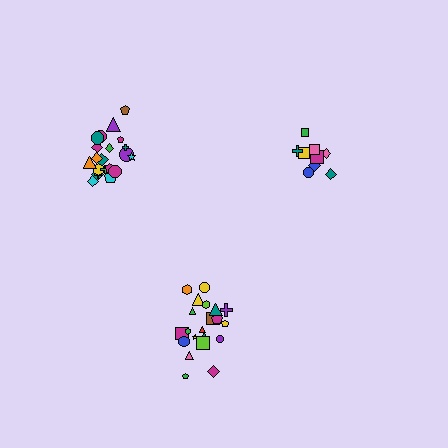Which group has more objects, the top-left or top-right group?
The top-left group.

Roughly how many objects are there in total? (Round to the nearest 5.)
Roughly 55 objects in total.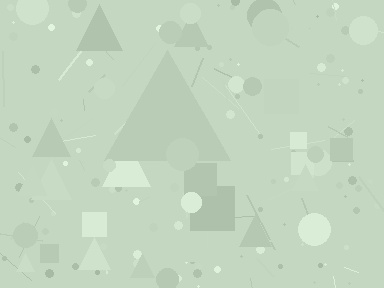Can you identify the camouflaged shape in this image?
The camouflaged shape is a triangle.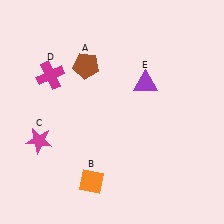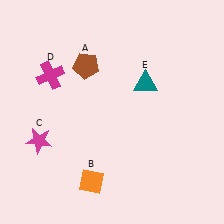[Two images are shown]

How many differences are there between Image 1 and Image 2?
There is 1 difference between the two images.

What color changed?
The triangle (E) changed from purple in Image 1 to teal in Image 2.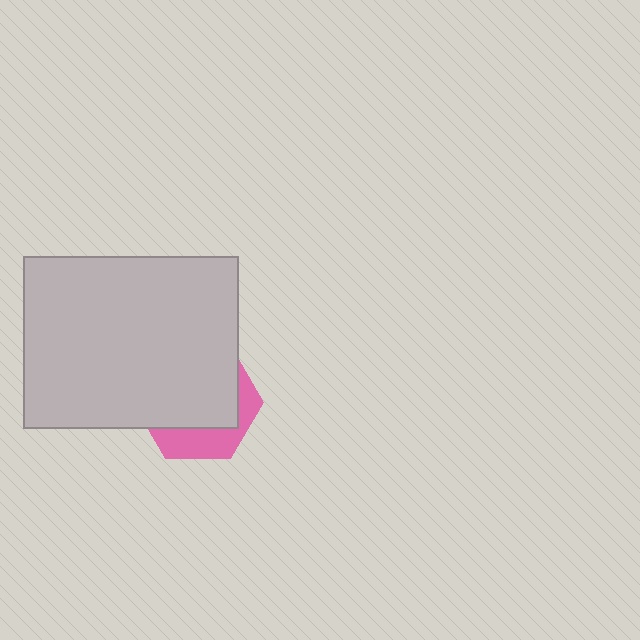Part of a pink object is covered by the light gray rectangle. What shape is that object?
It is a hexagon.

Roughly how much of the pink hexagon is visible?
A small part of it is visible (roughly 31%).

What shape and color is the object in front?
The object in front is a light gray rectangle.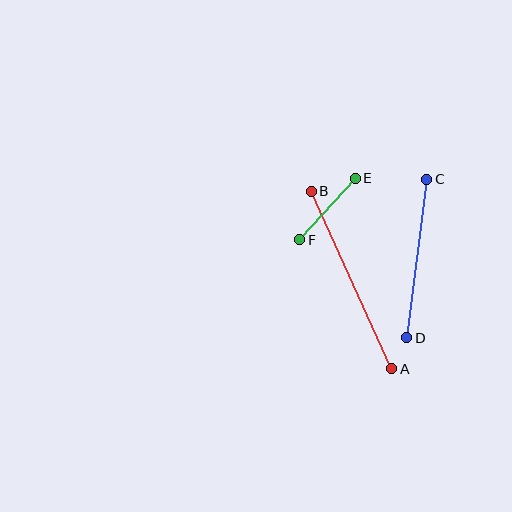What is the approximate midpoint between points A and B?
The midpoint is at approximately (351, 280) pixels.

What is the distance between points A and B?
The distance is approximately 195 pixels.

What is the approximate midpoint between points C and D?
The midpoint is at approximately (417, 259) pixels.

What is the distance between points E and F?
The distance is approximately 83 pixels.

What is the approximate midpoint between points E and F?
The midpoint is at approximately (328, 209) pixels.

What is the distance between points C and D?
The distance is approximately 159 pixels.